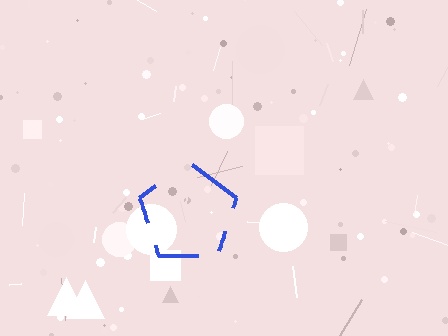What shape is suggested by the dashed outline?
The dashed outline suggests a pentagon.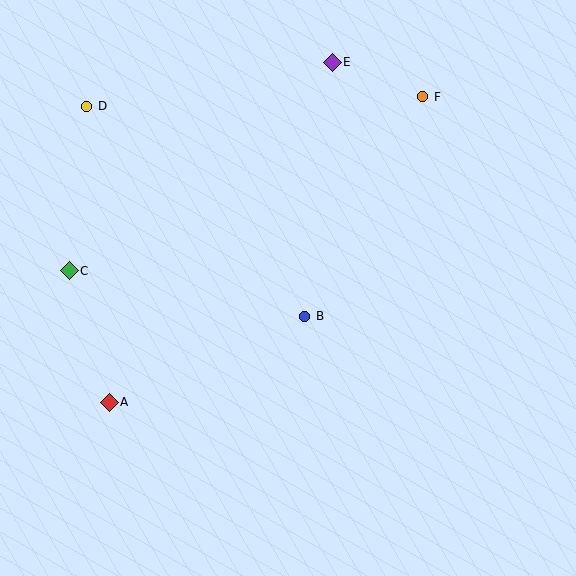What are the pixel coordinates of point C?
Point C is at (69, 271).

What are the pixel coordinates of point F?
Point F is at (423, 97).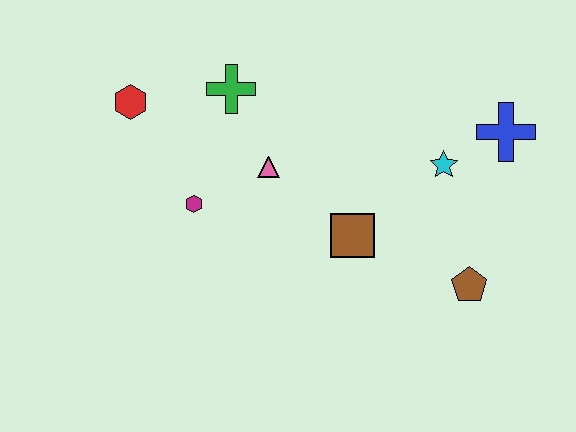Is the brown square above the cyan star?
No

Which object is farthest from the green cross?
The brown pentagon is farthest from the green cross.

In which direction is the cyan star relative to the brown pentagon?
The cyan star is above the brown pentagon.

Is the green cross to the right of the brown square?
No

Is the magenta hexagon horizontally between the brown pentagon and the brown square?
No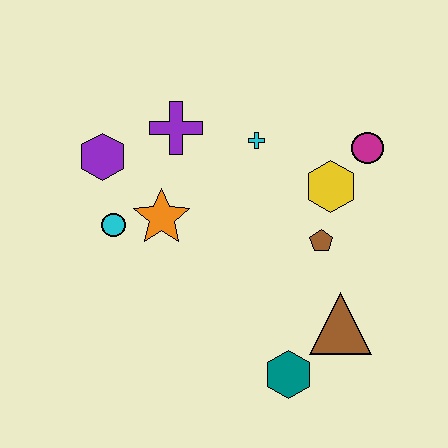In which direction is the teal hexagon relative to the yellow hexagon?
The teal hexagon is below the yellow hexagon.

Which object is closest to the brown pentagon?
The yellow hexagon is closest to the brown pentagon.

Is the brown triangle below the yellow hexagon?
Yes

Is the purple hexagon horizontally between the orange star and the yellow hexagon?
No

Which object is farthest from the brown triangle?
The purple hexagon is farthest from the brown triangle.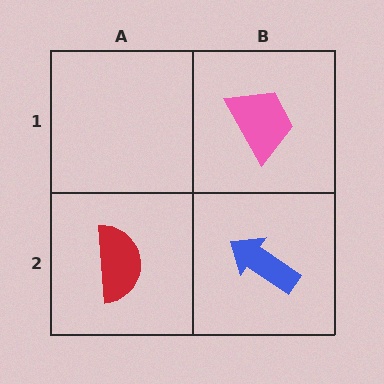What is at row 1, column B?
A pink trapezoid.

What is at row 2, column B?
A blue arrow.